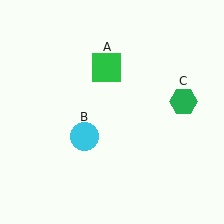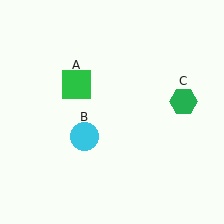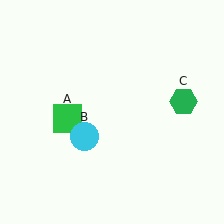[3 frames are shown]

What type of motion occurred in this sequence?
The green square (object A) rotated counterclockwise around the center of the scene.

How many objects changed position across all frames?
1 object changed position: green square (object A).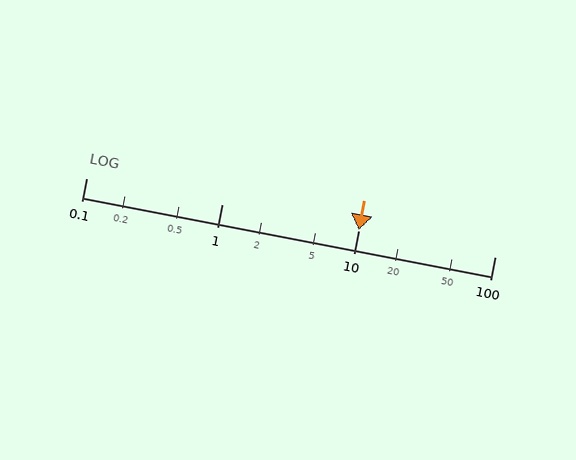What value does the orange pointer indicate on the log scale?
The pointer indicates approximately 10.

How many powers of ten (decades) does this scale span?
The scale spans 3 decades, from 0.1 to 100.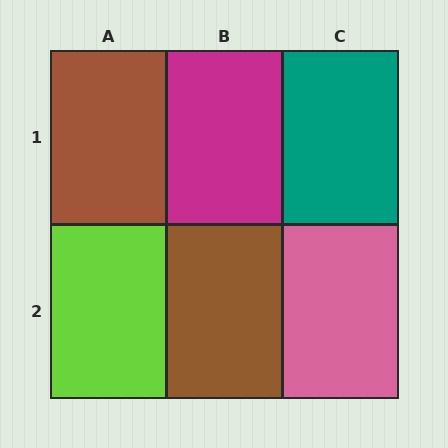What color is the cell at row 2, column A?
Lime.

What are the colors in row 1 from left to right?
Brown, magenta, teal.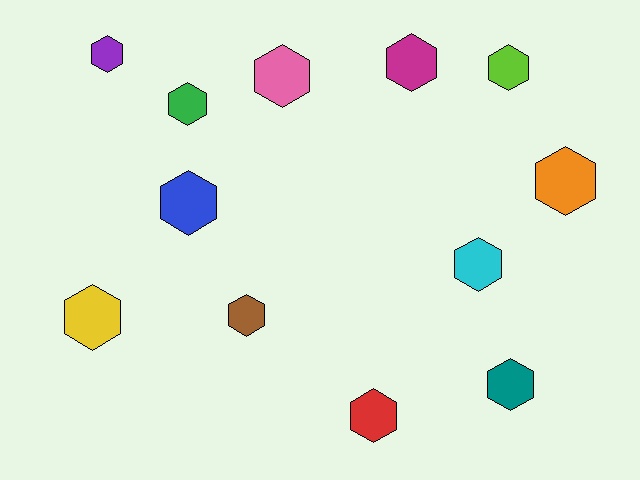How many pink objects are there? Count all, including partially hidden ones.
There is 1 pink object.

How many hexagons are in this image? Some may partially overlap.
There are 12 hexagons.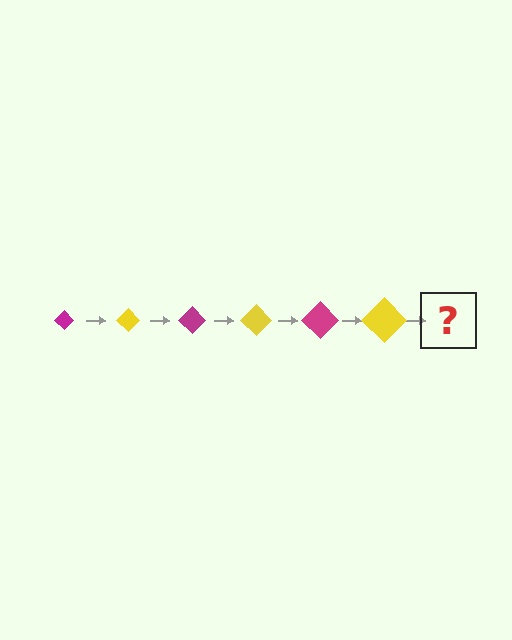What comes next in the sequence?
The next element should be a magenta diamond, larger than the previous one.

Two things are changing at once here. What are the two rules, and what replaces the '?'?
The two rules are that the diamond grows larger each step and the color cycles through magenta and yellow. The '?' should be a magenta diamond, larger than the previous one.